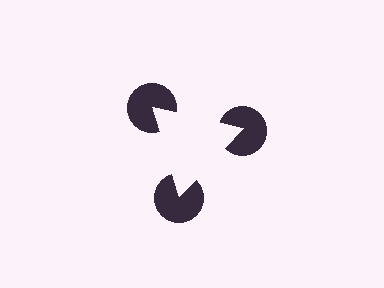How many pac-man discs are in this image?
There are 3 — one at each vertex of the illusory triangle.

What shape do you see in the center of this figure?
An illusory triangle — its edges are inferred from the aligned wedge cuts in the pac-man discs, not physically drawn.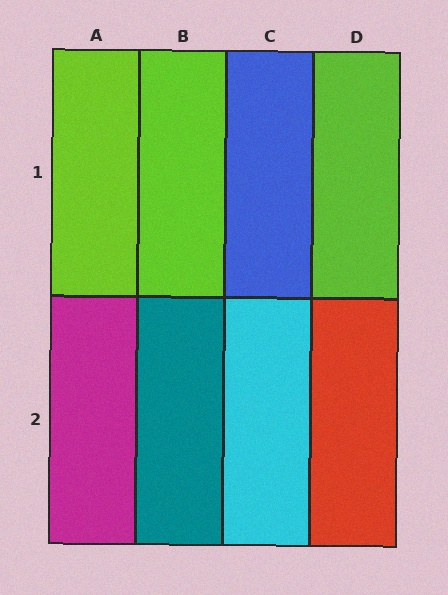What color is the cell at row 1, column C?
Blue.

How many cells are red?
1 cell is red.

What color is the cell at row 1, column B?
Lime.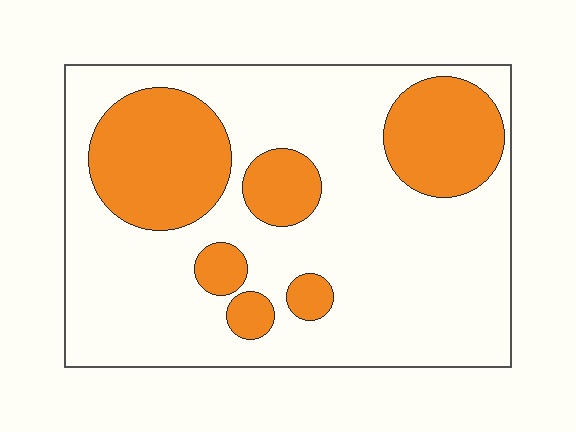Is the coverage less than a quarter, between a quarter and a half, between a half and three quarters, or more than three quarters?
Between a quarter and a half.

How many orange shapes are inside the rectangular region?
6.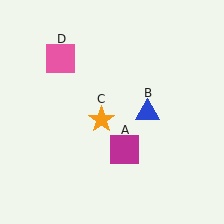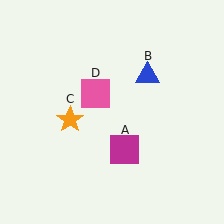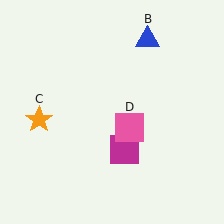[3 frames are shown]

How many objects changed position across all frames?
3 objects changed position: blue triangle (object B), orange star (object C), pink square (object D).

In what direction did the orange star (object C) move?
The orange star (object C) moved left.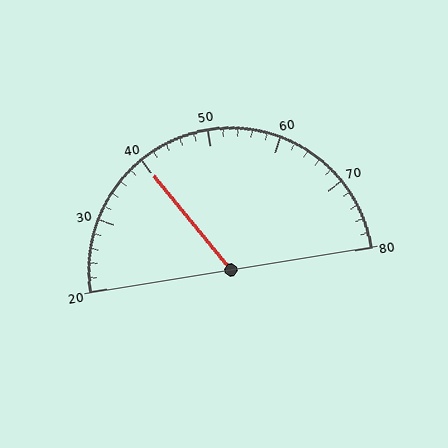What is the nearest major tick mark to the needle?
The nearest major tick mark is 40.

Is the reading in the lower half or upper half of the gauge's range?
The reading is in the lower half of the range (20 to 80).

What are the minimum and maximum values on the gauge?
The gauge ranges from 20 to 80.